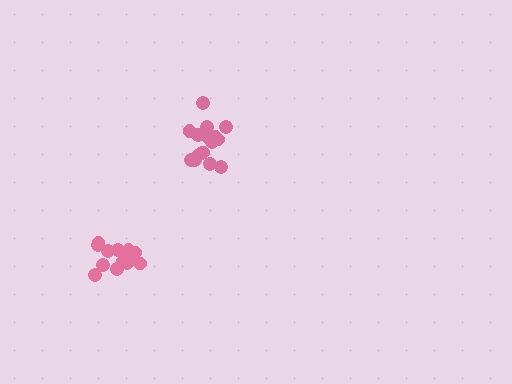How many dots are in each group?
Group 1: 19 dots, Group 2: 14 dots (33 total).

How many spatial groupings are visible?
There are 2 spatial groupings.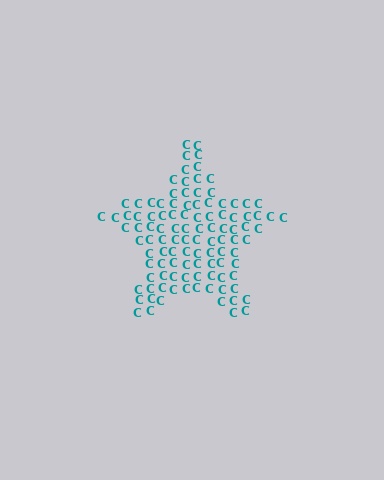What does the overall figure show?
The overall figure shows a star.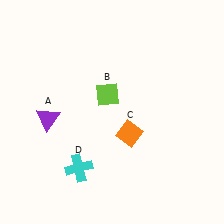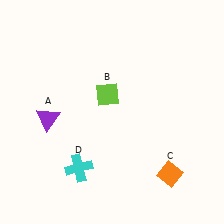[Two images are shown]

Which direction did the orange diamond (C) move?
The orange diamond (C) moved down.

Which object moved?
The orange diamond (C) moved down.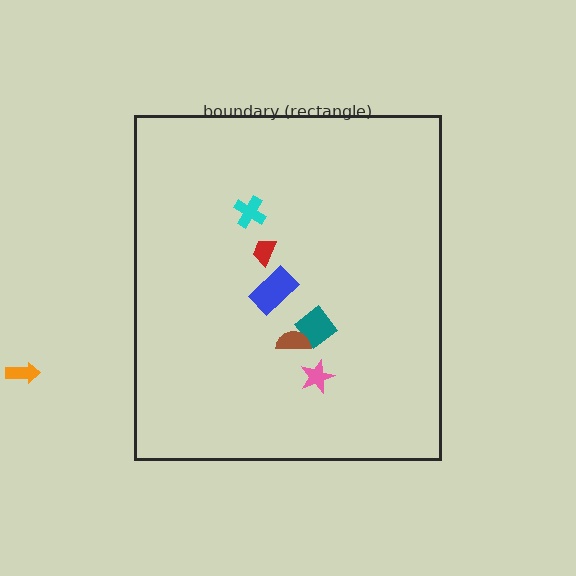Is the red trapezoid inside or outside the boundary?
Inside.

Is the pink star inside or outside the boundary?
Inside.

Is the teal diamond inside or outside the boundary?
Inside.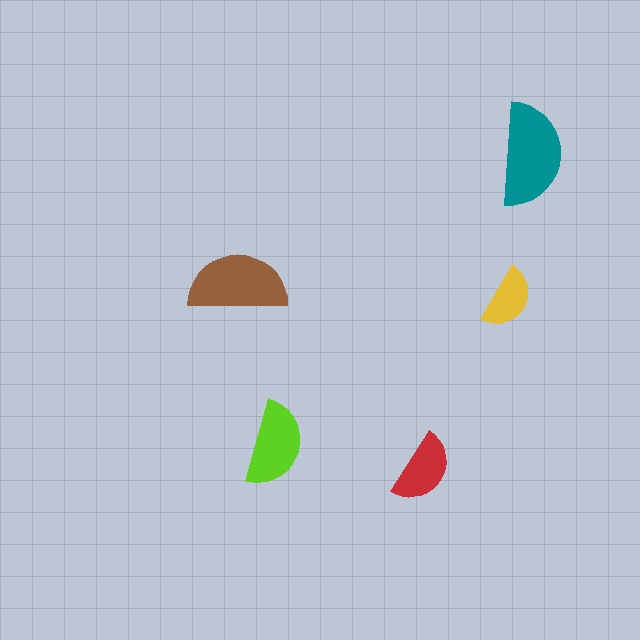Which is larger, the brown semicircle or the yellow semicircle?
The brown one.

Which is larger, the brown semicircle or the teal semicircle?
The teal one.